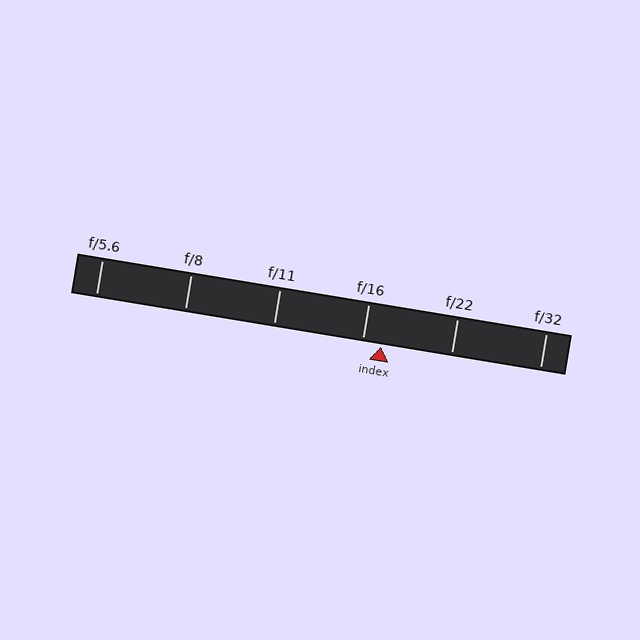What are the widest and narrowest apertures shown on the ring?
The widest aperture shown is f/5.6 and the narrowest is f/32.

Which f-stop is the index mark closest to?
The index mark is closest to f/16.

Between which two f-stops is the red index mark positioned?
The index mark is between f/16 and f/22.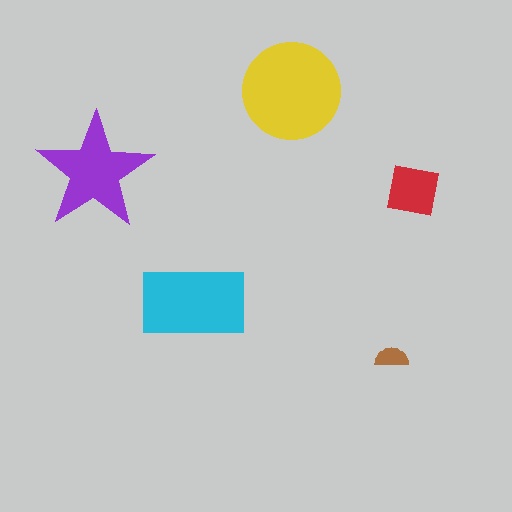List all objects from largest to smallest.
The yellow circle, the cyan rectangle, the purple star, the red square, the brown semicircle.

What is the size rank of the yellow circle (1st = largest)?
1st.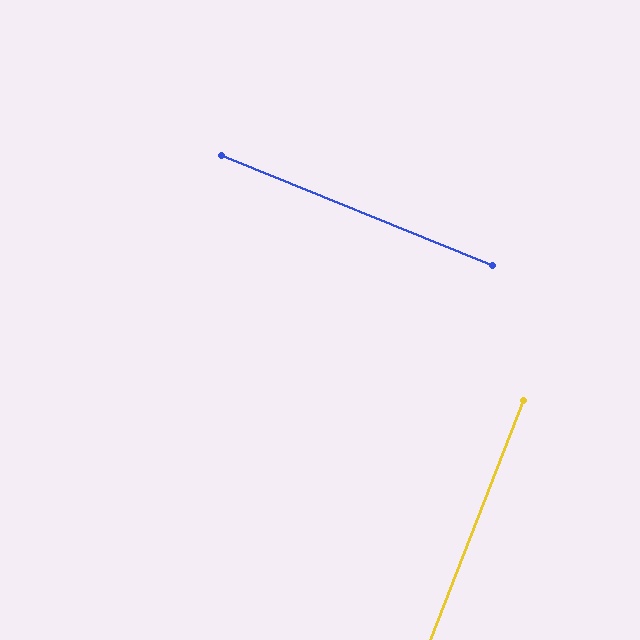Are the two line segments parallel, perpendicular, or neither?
Perpendicular — they meet at approximately 89°.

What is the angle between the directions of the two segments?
Approximately 89 degrees.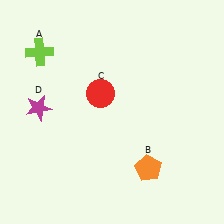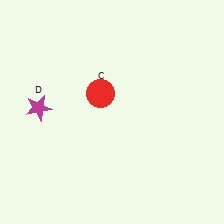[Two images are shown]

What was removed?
The lime cross (A), the orange pentagon (B) were removed in Image 2.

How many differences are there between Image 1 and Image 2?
There are 2 differences between the two images.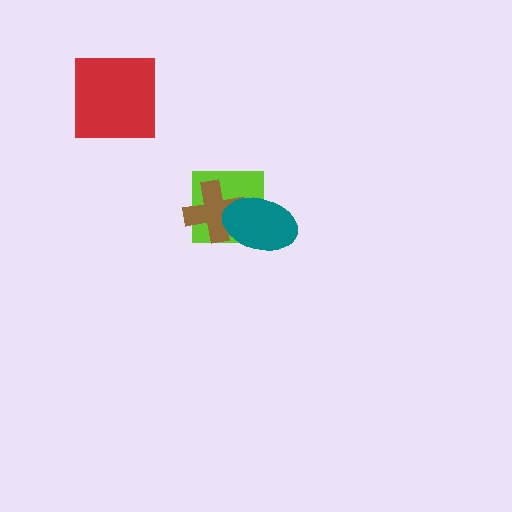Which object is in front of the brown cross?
The teal ellipse is in front of the brown cross.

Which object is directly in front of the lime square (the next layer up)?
The brown cross is directly in front of the lime square.